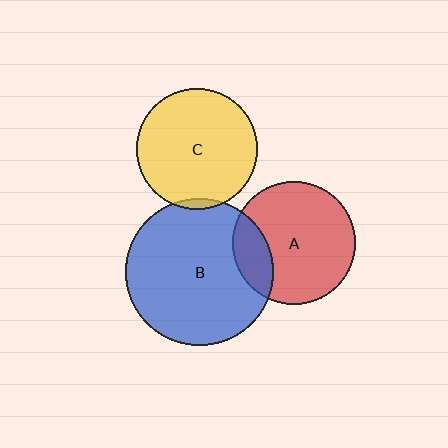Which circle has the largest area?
Circle B (blue).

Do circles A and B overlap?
Yes.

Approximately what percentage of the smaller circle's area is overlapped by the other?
Approximately 20%.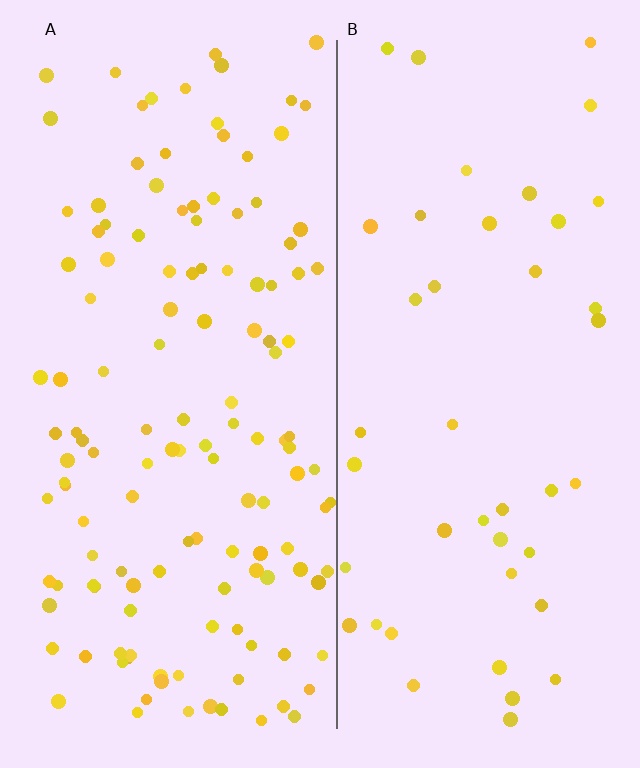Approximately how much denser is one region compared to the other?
Approximately 3.0× — region A over region B.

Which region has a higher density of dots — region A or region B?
A (the left).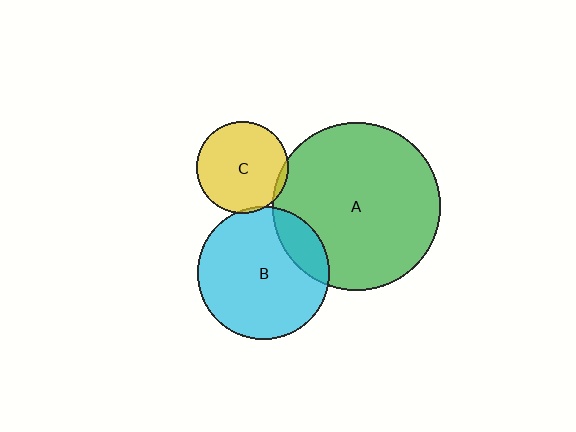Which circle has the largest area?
Circle A (green).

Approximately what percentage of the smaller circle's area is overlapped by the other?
Approximately 5%.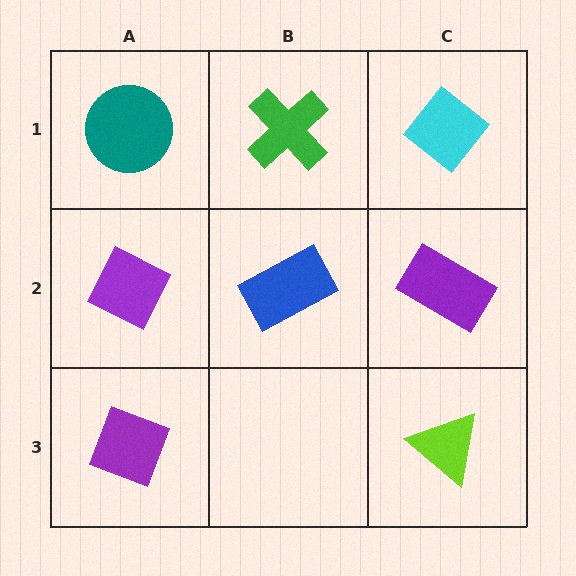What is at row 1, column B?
A green cross.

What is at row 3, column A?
A purple diamond.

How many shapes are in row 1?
3 shapes.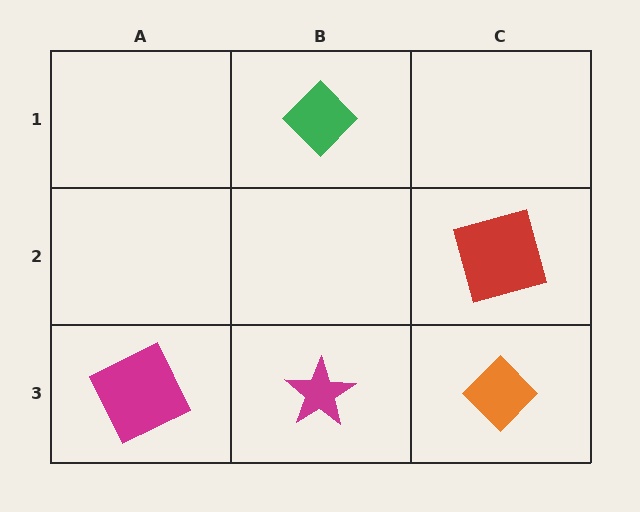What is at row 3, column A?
A magenta square.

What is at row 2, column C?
A red square.